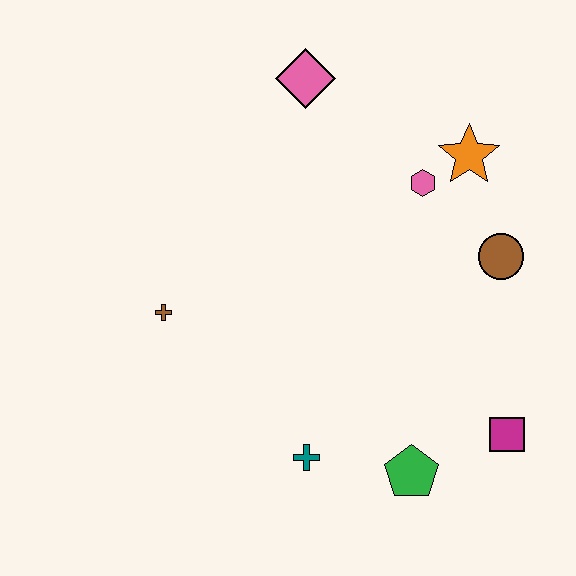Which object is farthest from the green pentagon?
The pink diamond is farthest from the green pentagon.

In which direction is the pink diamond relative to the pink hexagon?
The pink diamond is to the left of the pink hexagon.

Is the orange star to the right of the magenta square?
No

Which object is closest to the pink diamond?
The pink hexagon is closest to the pink diamond.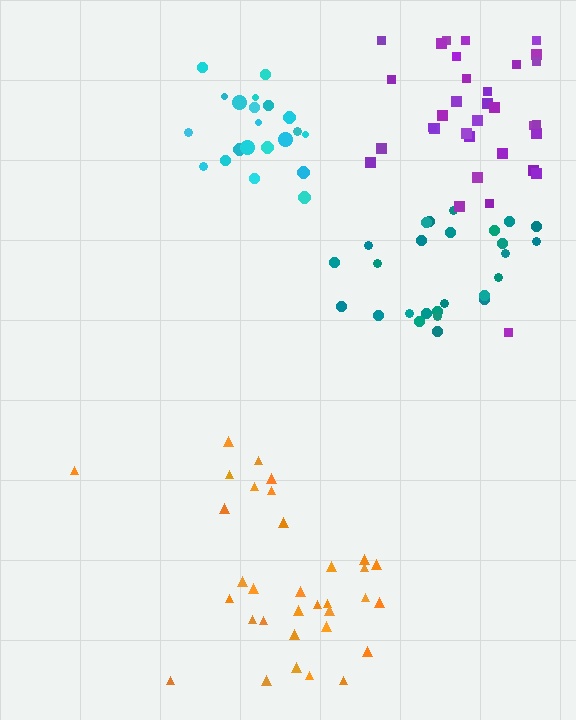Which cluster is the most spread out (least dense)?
Teal.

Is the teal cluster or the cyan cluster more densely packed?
Cyan.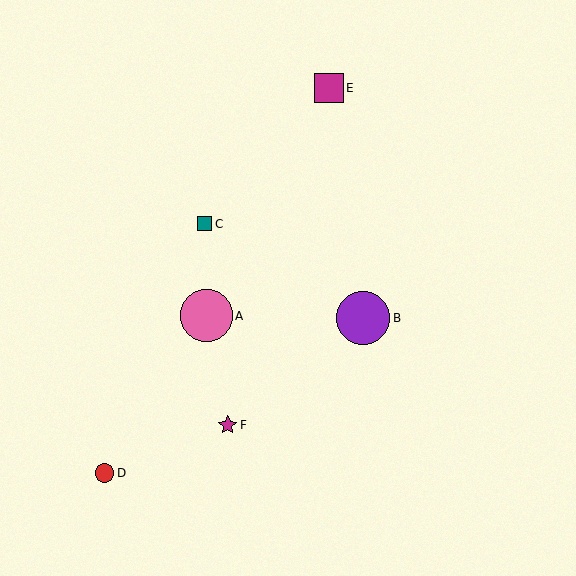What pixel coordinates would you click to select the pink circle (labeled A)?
Click at (206, 316) to select the pink circle A.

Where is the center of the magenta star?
The center of the magenta star is at (228, 425).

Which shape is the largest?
The purple circle (labeled B) is the largest.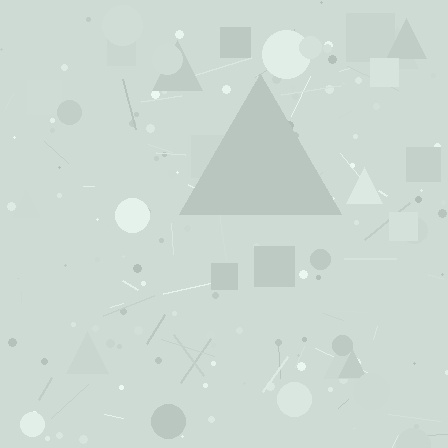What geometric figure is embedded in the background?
A triangle is embedded in the background.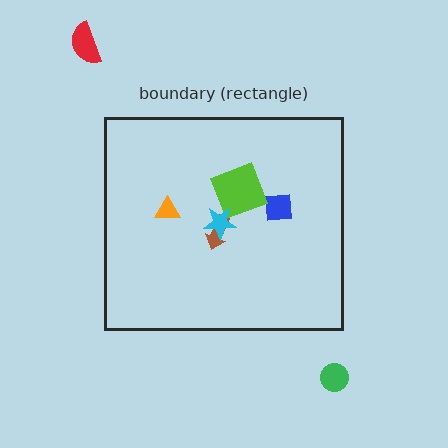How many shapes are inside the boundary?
5 inside, 2 outside.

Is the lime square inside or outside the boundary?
Inside.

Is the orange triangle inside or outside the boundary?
Inside.